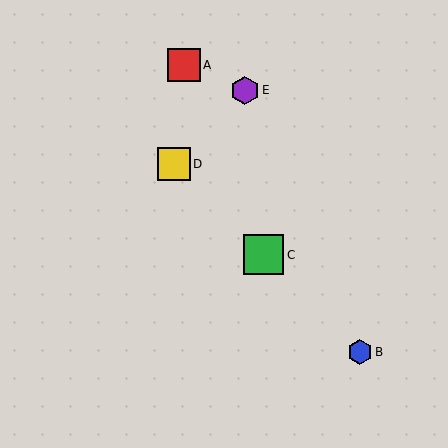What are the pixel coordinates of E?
Object E is at (245, 90).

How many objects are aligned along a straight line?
3 objects (B, C, D) are aligned along a straight line.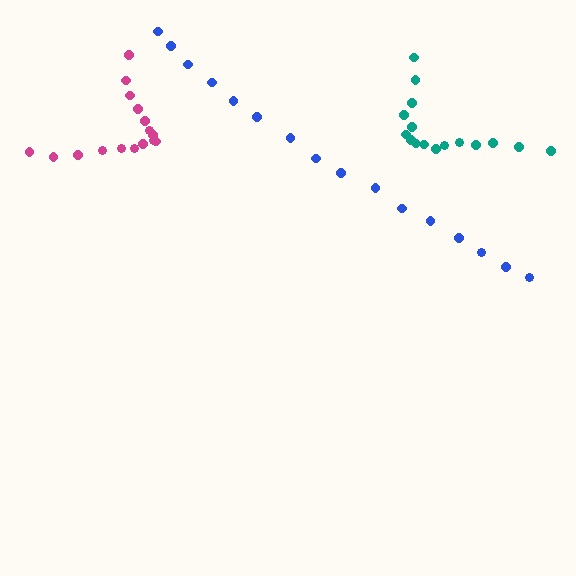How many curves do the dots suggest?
There are 3 distinct paths.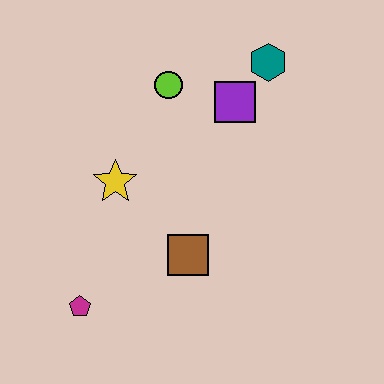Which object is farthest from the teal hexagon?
The magenta pentagon is farthest from the teal hexagon.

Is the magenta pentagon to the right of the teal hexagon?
No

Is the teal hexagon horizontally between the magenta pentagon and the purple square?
No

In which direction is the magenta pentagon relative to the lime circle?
The magenta pentagon is below the lime circle.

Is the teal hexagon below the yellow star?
No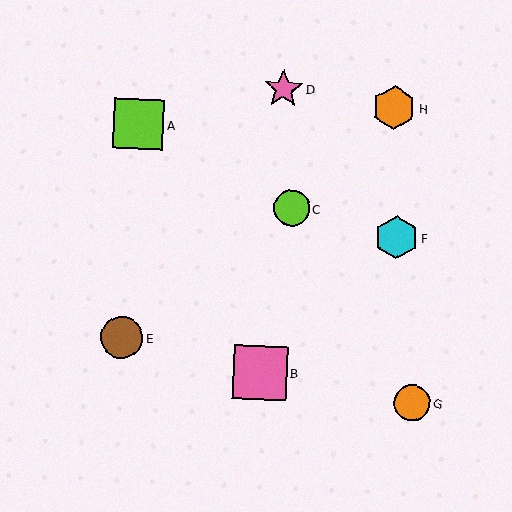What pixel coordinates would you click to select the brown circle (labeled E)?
Click at (122, 338) to select the brown circle E.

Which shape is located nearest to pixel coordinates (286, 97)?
The pink star (labeled D) at (284, 89) is nearest to that location.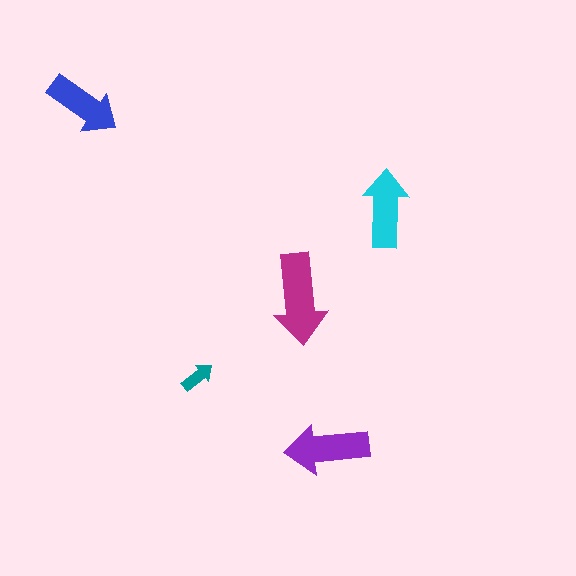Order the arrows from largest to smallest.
the magenta one, the purple one, the cyan one, the blue one, the teal one.